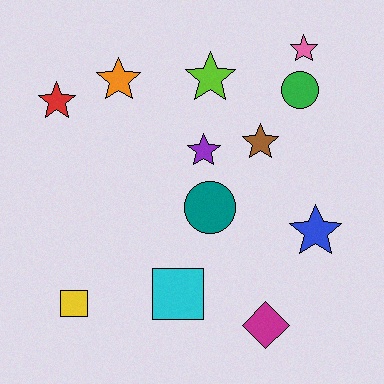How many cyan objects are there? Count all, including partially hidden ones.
There is 1 cyan object.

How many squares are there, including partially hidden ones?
There are 2 squares.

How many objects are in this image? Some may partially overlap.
There are 12 objects.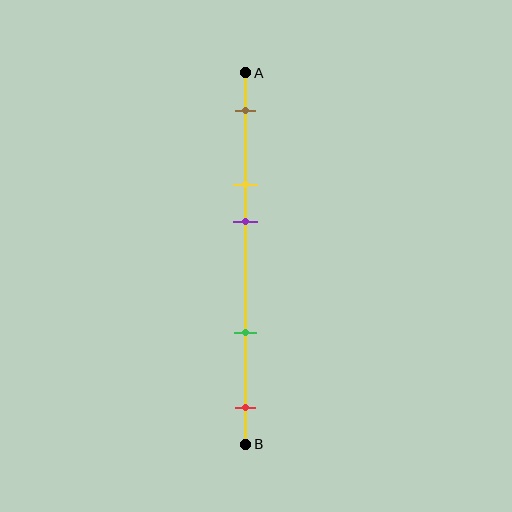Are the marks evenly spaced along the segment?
No, the marks are not evenly spaced.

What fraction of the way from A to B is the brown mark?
The brown mark is approximately 10% (0.1) of the way from A to B.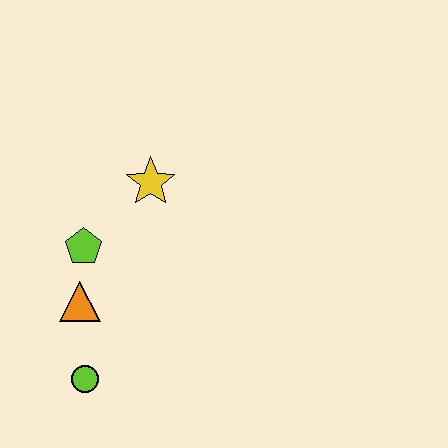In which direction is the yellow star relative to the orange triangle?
The yellow star is above the orange triangle.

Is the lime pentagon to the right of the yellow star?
No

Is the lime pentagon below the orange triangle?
No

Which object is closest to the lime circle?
The orange triangle is closest to the lime circle.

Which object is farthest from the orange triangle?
The yellow star is farthest from the orange triangle.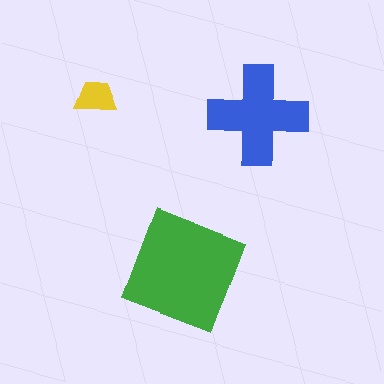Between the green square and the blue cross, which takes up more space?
The green square.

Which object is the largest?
The green square.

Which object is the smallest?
The yellow trapezoid.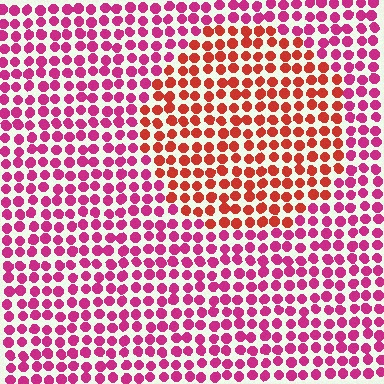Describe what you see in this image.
The image is filled with small magenta elements in a uniform arrangement. A circle-shaped region is visible where the elements are tinted to a slightly different hue, forming a subtle color boundary.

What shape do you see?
I see a circle.